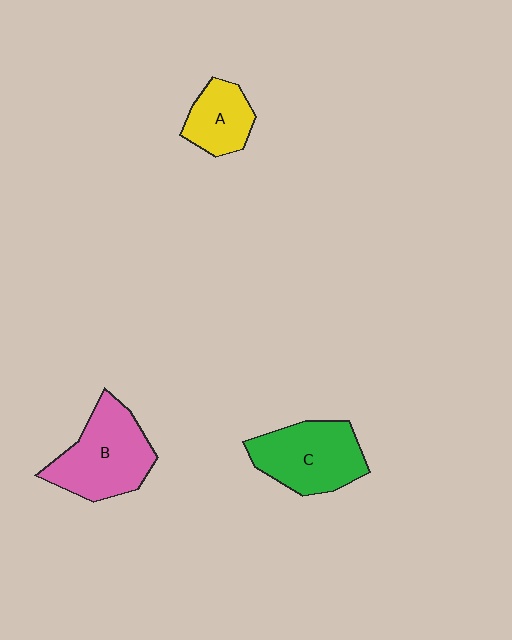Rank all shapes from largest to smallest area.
From largest to smallest: B (pink), C (green), A (yellow).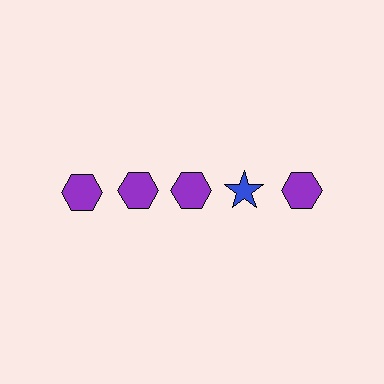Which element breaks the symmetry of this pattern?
The blue star in the top row, second from right column breaks the symmetry. All other shapes are purple hexagons.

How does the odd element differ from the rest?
It differs in both color (blue instead of purple) and shape (star instead of hexagon).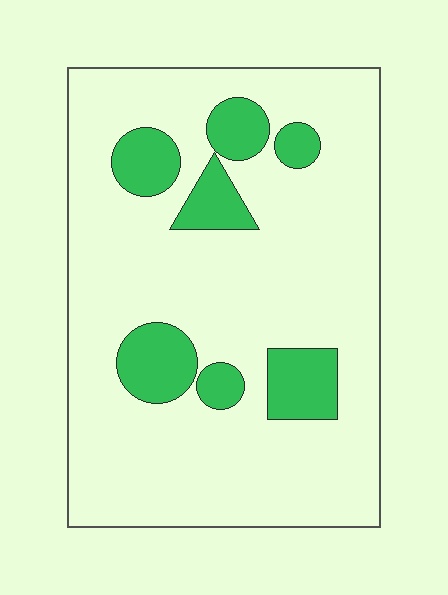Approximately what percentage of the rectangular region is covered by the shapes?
Approximately 15%.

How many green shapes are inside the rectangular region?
7.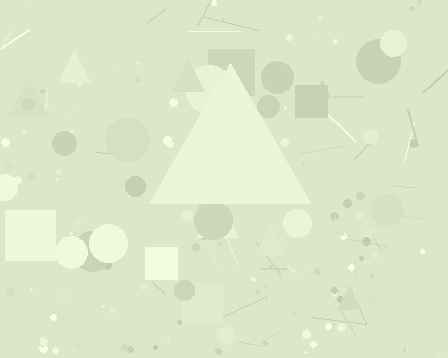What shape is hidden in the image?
A triangle is hidden in the image.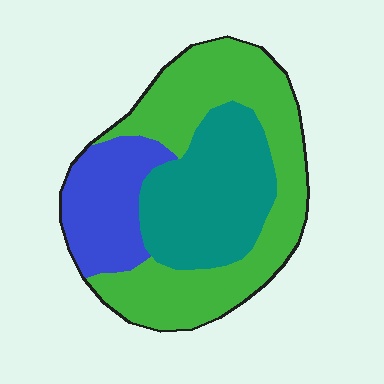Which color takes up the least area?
Blue, at roughly 20%.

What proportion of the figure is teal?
Teal takes up about one third (1/3) of the figure.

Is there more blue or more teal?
Teal.